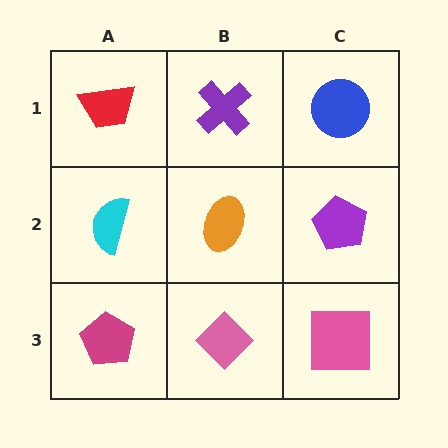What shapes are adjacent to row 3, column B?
An orange ellipse (row 2, column B), a magenta pentagon (row 3, column A), a pink square (row 3, column C).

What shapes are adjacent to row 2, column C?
A blue circle (row 1, column C), a pink square (row 3, column C), an orange ellipse (row 2, column B).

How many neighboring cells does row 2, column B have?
4.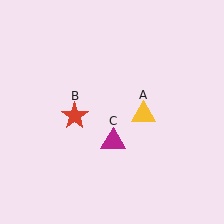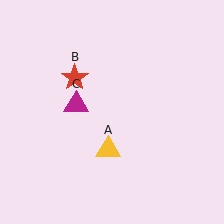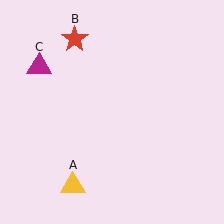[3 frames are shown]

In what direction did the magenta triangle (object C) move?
The magenta triangle (object C) moved up and to the left.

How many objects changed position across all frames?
3 objects changed position: yellow triangle (object A), red star (object B), magenta triangle (object C).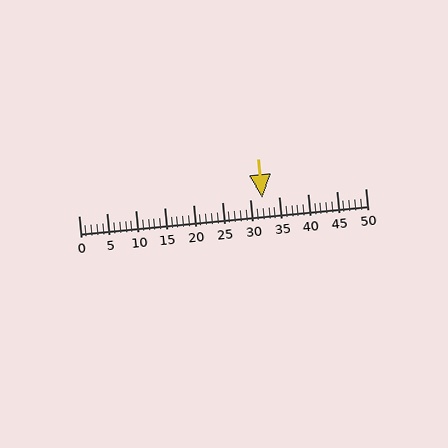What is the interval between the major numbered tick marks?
The major tick marks are spaced 5 units apart.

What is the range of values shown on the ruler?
The ruler shows values from 0 to 50.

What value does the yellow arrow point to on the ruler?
The yellow arrow points to approximately 32.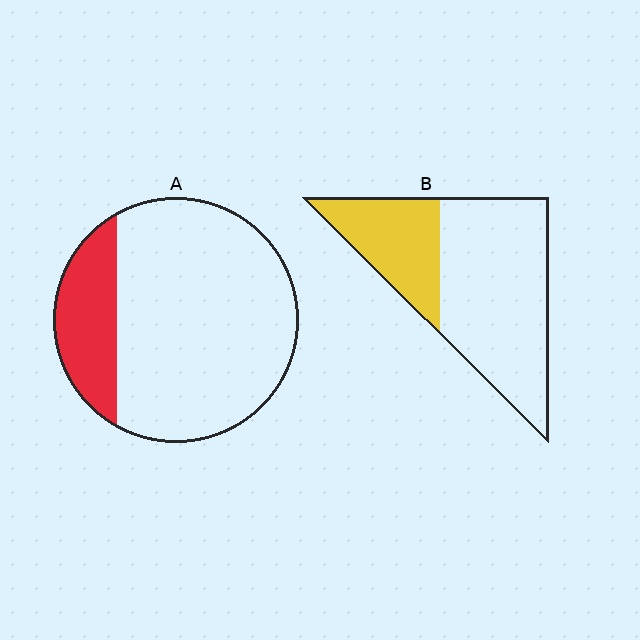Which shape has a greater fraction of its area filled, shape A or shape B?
Shape B.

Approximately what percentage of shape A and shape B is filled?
A is approximately 20% and B is approximately 30%.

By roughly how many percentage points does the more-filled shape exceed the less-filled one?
By roughly 10 percentage points (B over A).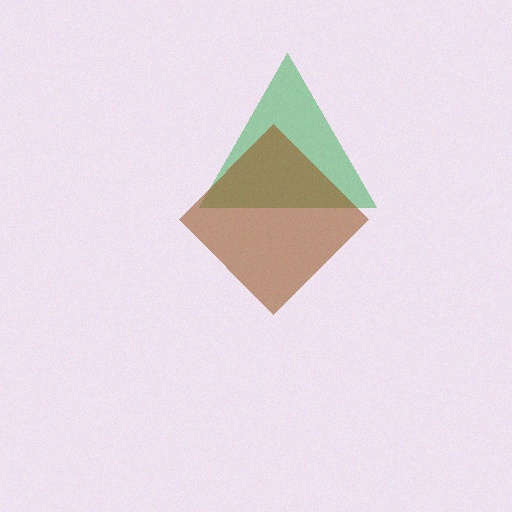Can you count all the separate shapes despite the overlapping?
Yes, there are 2 separate shapes.